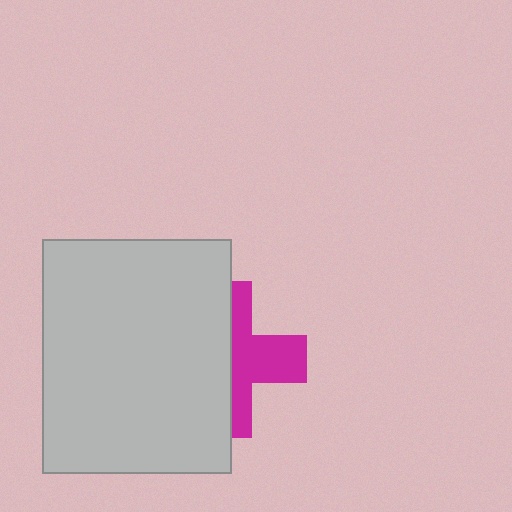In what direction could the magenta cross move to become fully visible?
The magenta cross could move right. That would shift it out from behind the light gray rectangle entirely.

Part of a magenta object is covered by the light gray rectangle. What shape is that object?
It is a cross.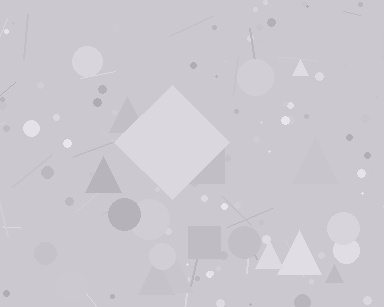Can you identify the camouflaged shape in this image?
The camouflaged shape is a diamond.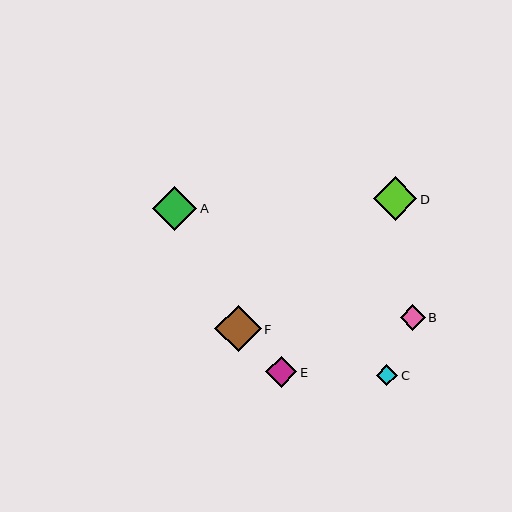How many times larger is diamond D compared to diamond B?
Diamond D is approximately 1.7 times the size of diamond B.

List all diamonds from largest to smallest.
From largest to smallest: F, A, D, E, B, C.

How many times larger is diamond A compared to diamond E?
Diamond A is approximately 1.4 times the size of diamond E.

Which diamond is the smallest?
Diamond C is the smallest with a size of approximately 22 pixels.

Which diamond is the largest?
Diamond F is the largest with a size of approximately 46 pixels.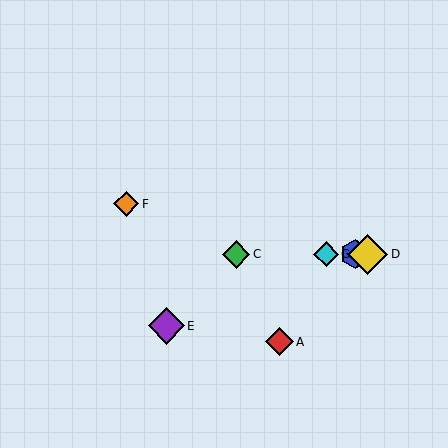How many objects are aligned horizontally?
4 objects (B, C, D, G) are aligned horizontally.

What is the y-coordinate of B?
Object B is at y≈254.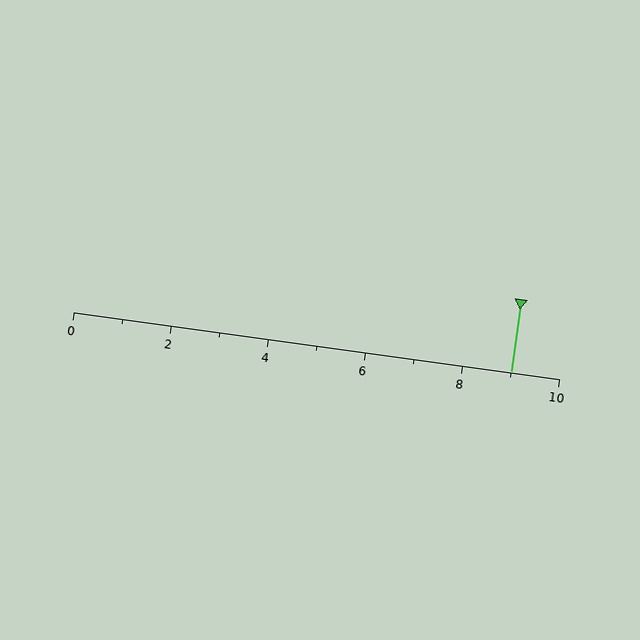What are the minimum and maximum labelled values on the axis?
The axis runs from 0 to 10.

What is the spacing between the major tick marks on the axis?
The major ticks are spaced 2 apart.